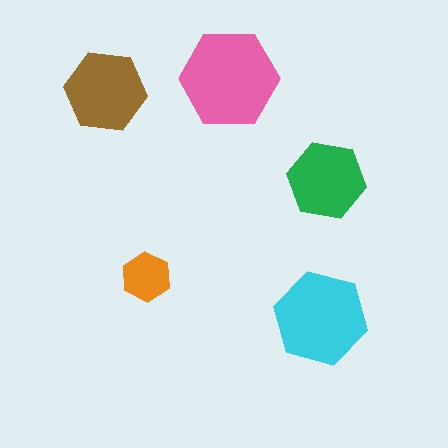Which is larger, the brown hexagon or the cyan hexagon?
The cyan one.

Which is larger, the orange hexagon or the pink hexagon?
The pink one.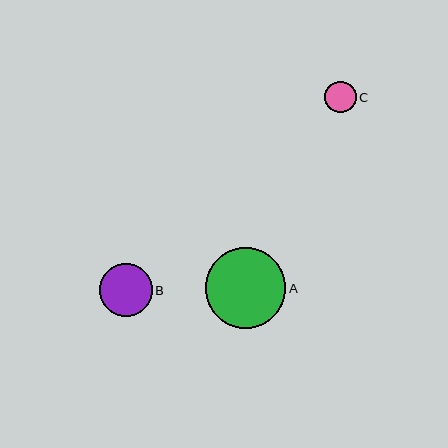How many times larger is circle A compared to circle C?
Circle A is approximately 2.5 times the size of circle C.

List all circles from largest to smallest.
From largest to smallest: A, B, C.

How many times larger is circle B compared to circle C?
Circle B is approximately 1.7 times the size of circle C.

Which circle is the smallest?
Circle C is the smallest with a size of approximately 32 pixels.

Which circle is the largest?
Circle A is the largest with a size of approximately 81 pixels.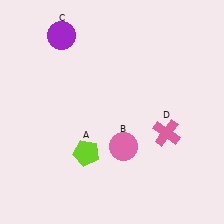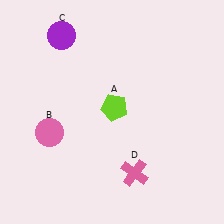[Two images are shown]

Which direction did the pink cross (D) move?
The pink cross (D) moved down.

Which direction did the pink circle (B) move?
The pink circle (B) moved left.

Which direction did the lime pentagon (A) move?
The lime pentagon (A) moved up.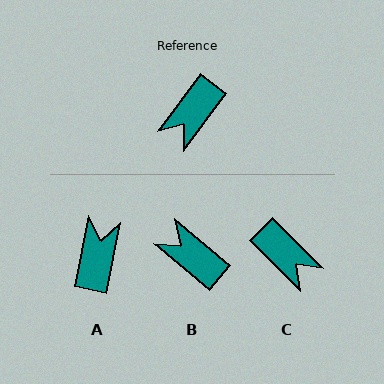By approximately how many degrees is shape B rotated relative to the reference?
Approximately 94 degrees clockwise.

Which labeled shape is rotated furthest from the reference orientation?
A, about 155 degrees away.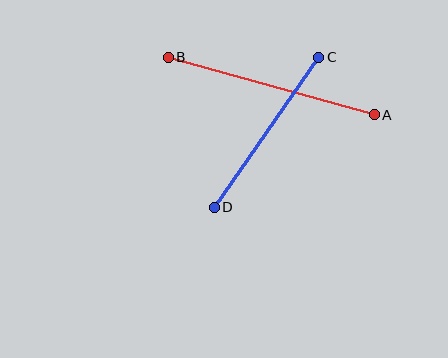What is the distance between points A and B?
The distance is approximately 214 pixels.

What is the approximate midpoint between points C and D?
The midpoint is at approximately (267, 132) pixels.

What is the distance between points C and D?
The distance is approximately 183 pixels.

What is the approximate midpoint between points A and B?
The midpoint is at approximately (271, 86) pixels.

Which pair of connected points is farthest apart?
Points A and B are farthest apart.